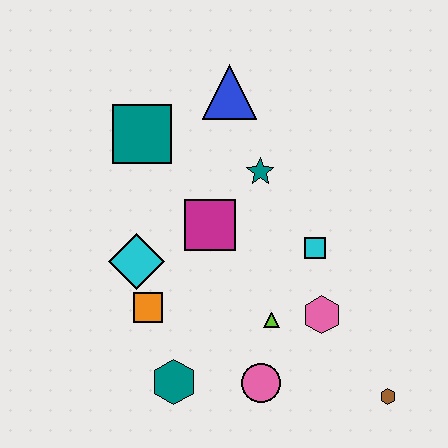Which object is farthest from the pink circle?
The blue triangle is farthest from the pink circle.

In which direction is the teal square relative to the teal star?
The teal square is to the left of the teal star.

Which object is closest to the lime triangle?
The pink hexagon is closest to the lime triangle.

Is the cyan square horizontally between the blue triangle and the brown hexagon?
Yes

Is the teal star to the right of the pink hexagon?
No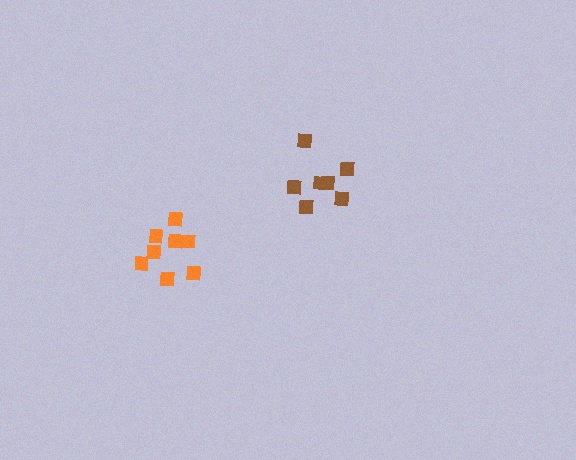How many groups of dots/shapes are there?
There are 2 groups.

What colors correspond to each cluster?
The clusters are colored: brown, orange.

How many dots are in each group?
Group 1: 7 dots, Group 2: 8 dots (15 total).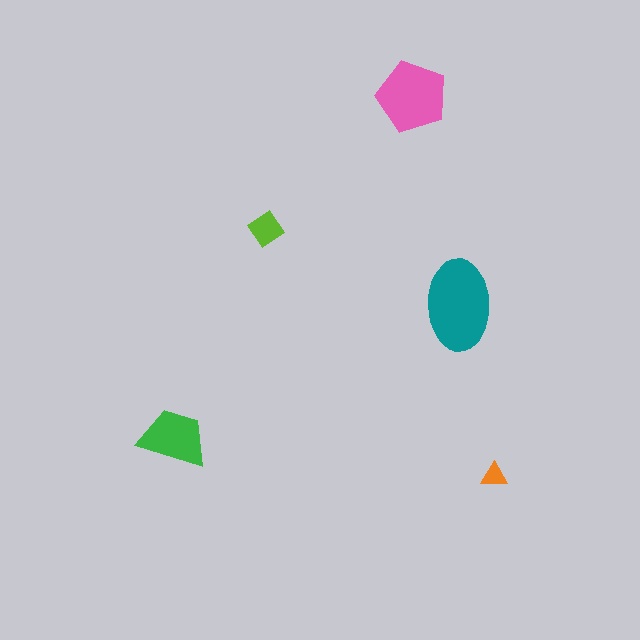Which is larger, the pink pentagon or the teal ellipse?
The teal ellipse.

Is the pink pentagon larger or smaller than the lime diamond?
Larger.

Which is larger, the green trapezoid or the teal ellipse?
The teal ellipse.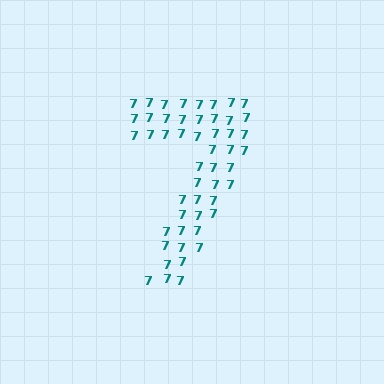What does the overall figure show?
The overall figure shows the digit 7.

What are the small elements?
The small elements are digit 7's.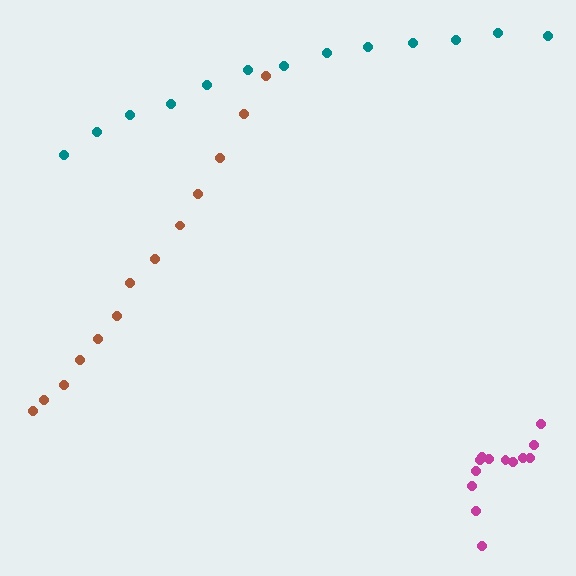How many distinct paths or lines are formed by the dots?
There are 3 distinct paths.